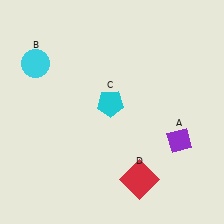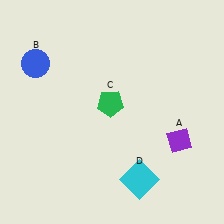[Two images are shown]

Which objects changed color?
B changed from cyan to blue. C changed from cyan to green. D changed from red to cyan.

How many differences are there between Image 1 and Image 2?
There are 3 differences between the two images.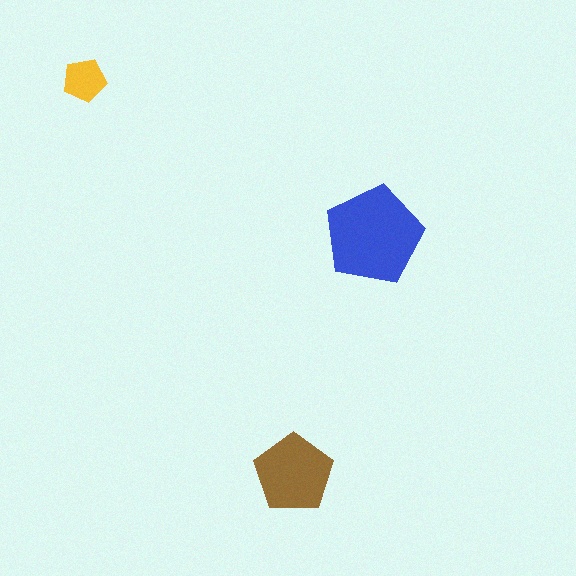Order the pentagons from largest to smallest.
the blue one, the brown one, the yellow one.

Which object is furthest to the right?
The blue pentagon is rightmost.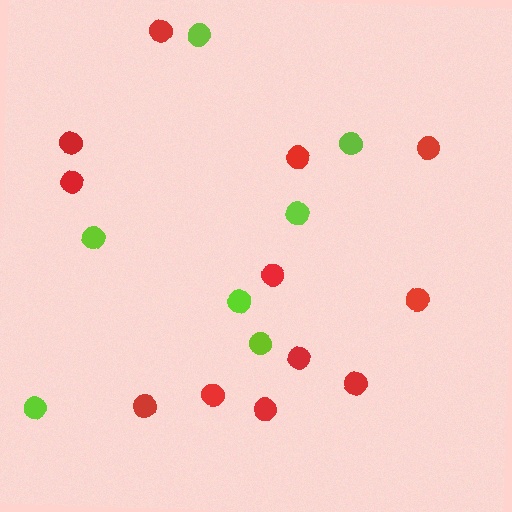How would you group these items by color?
There are 2 groups: one group of lime circles (7) and one group of red circles (12).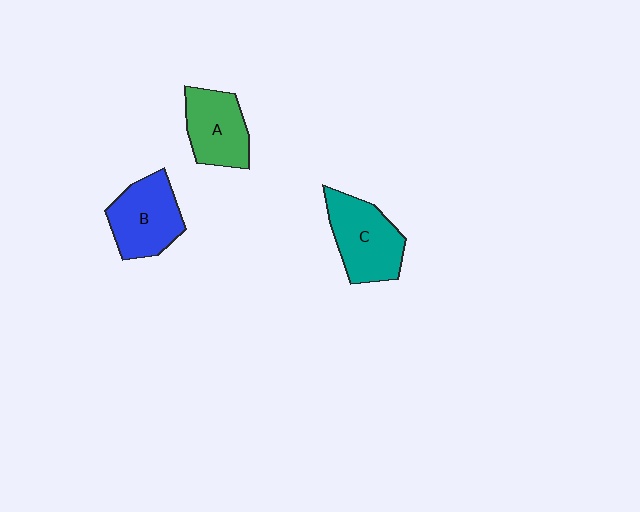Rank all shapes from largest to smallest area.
From largest to smallest: C (teal), B (blue), A (green).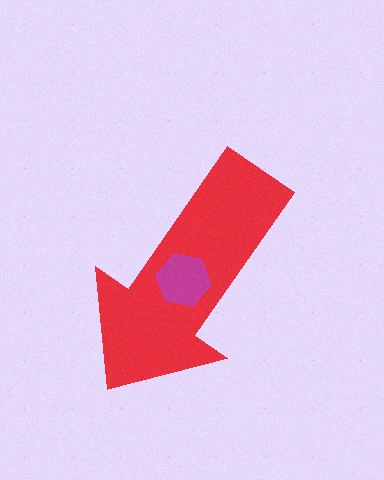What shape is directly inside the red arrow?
The magenta hexagon.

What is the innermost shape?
The magenta hexagon.